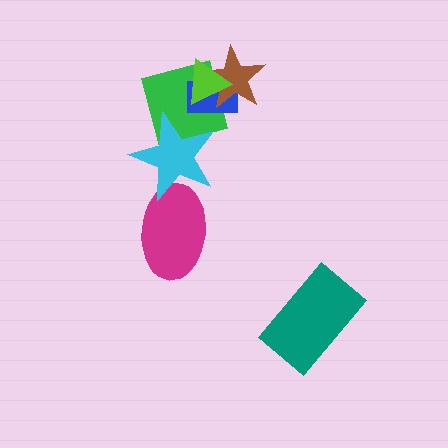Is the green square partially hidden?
Yes, it is partially covered by another shape.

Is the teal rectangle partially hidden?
No, no other shape covers it.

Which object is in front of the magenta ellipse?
The cyan star is in front of the magenta ellipse.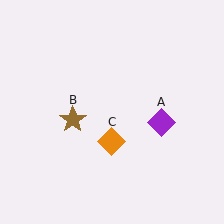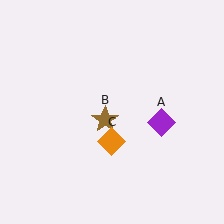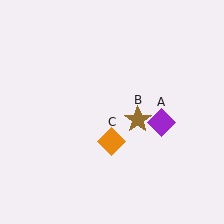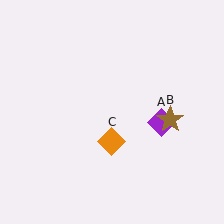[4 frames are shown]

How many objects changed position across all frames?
1 object changed position: brown star (object B).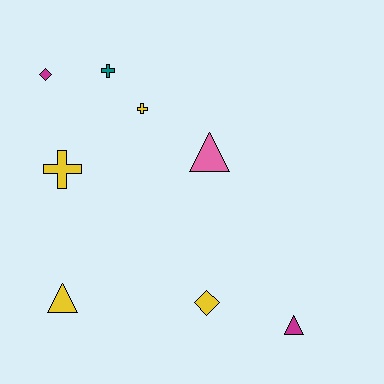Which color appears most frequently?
Yellow, with 4 objects.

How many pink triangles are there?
There is 1 pink triangle.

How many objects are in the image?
There are 8 objects.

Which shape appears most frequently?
Triangle, with 3 objects.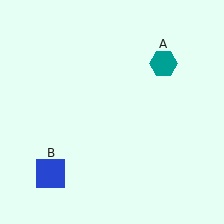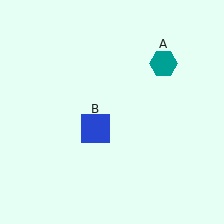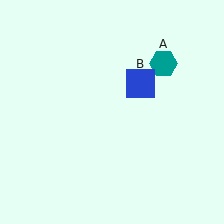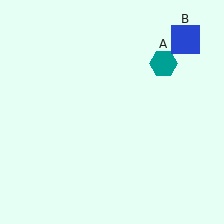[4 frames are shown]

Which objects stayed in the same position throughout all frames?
Teal hexagon (object A) remained stationary.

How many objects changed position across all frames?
1 object changed position: blue square (object B).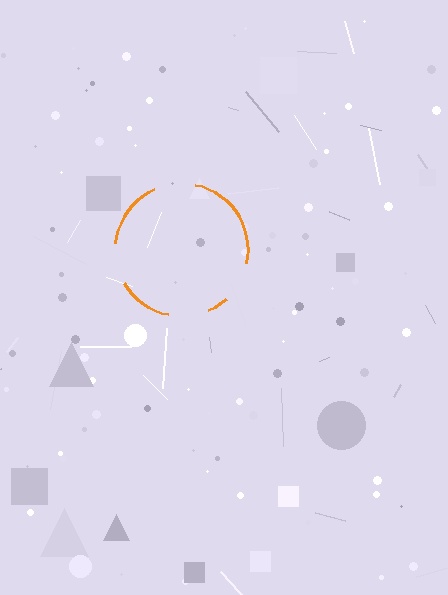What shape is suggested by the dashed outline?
The dashed outline suggests a circle.